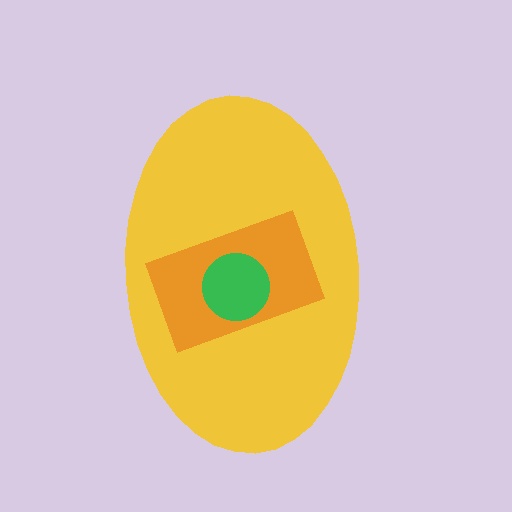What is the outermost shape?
The yellow ellipse.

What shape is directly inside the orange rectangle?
The green circle.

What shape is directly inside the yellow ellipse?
The orange rectangle.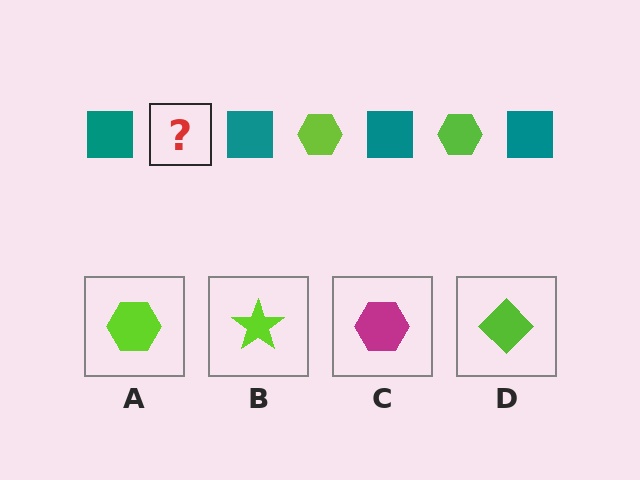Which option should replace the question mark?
Option A.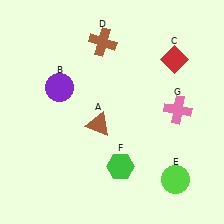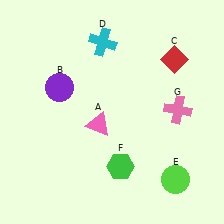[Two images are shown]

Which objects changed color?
A changed from brown to pink. D changed from brown to cyan.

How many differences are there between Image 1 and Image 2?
There are 2 differences between the two images.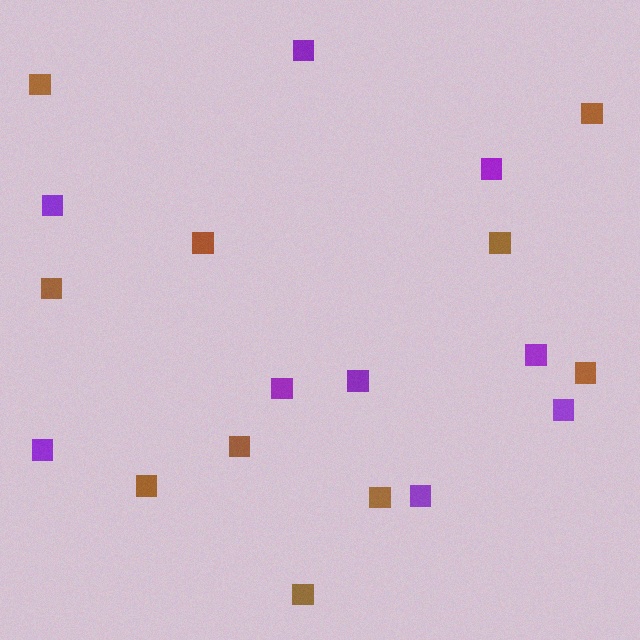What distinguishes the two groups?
There are 2 groups: one group of purple squares (9) and one group of brown squares (10).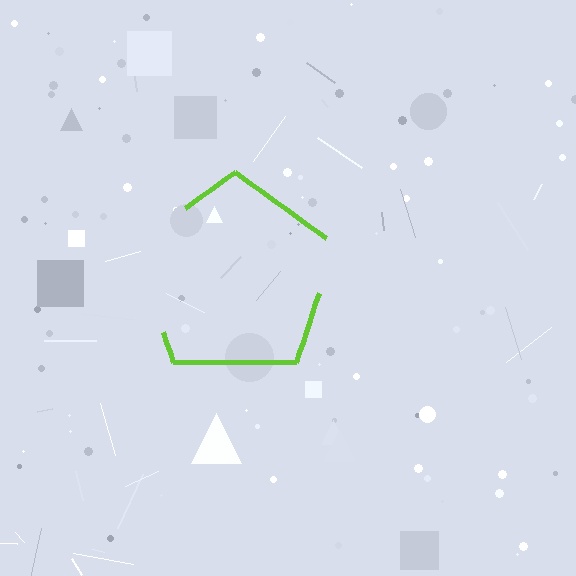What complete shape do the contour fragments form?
The contour fragments form a pentagon.